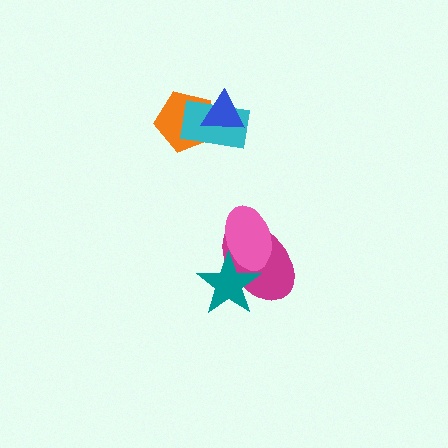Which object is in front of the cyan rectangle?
The blue triangle is in front of the cyan rectangle.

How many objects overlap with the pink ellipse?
2 objects overlap with the pink ellipse.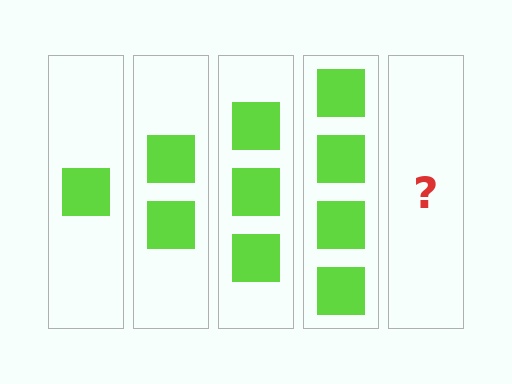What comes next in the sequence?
The next element should be 5 squares.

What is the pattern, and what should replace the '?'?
The pattern is that each step adds one more square. The '?' should be 5 squares.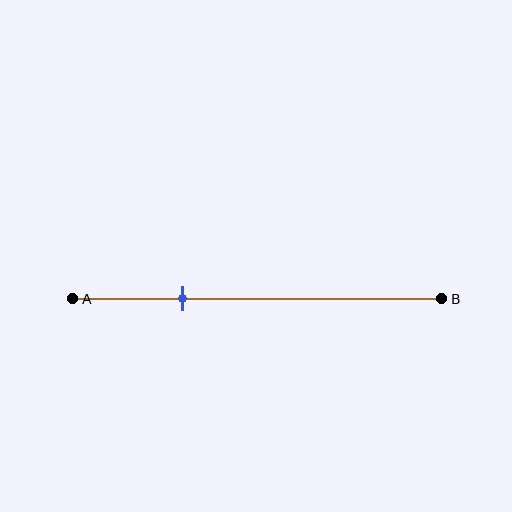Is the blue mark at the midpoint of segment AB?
No, the mark is at about 30% from A, not at the 50% midpoint.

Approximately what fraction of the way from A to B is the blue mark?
The blue mark is approximately 30% of the way from A to B.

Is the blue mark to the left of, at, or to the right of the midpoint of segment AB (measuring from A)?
The blue mark is to the left of the midpoint of segment AB.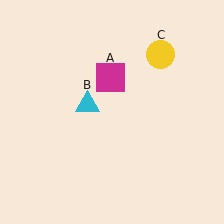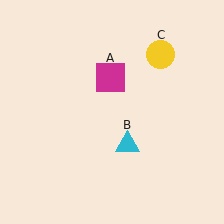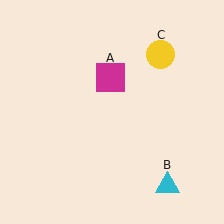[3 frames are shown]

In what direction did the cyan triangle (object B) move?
The cyan triangle (object B) moved down and to the right.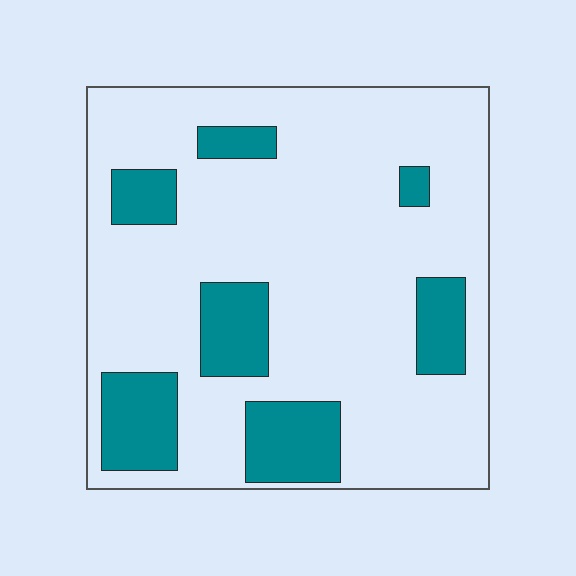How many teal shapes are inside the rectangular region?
7.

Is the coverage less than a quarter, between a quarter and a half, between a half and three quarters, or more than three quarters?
Less than a quarter.